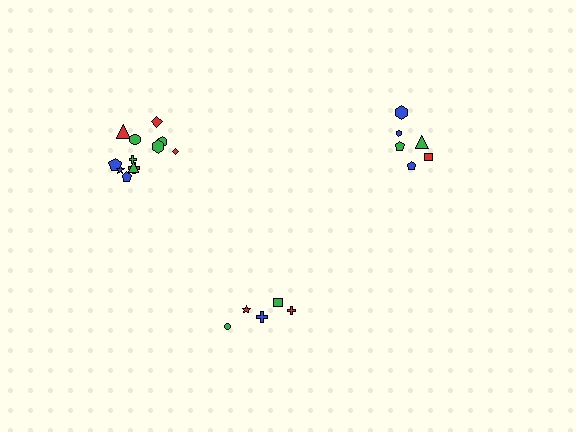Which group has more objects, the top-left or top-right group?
The top-left group.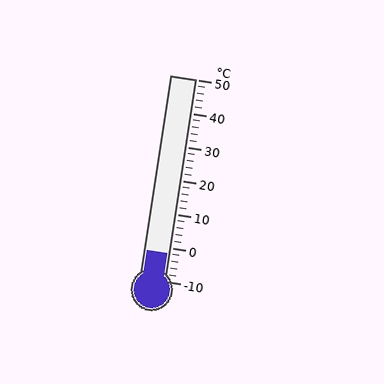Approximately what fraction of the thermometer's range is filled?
The thermometer is filled to approximately 15% of its range.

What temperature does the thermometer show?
The thermometer shows approximately -2°C.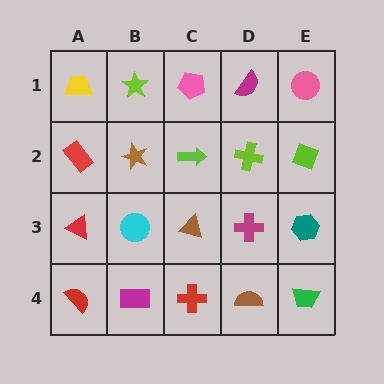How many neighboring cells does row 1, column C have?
3.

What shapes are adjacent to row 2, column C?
A pink pentagon (row 1, column C), a brown triangle (row 3, column C), a brown star (row 2, column B), a lime cross (row 2, column D).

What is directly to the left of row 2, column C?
A brown star.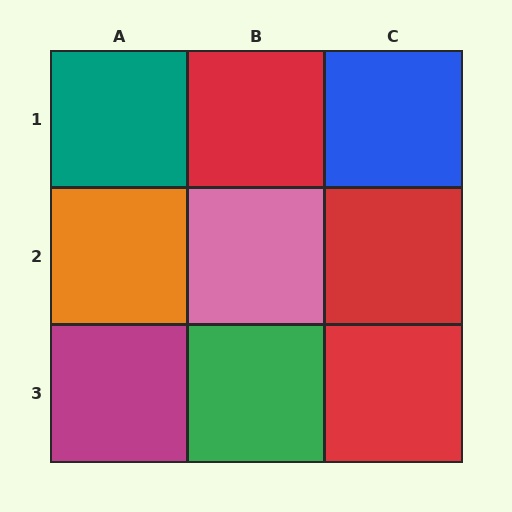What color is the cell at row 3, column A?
Magenta.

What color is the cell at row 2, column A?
Orange.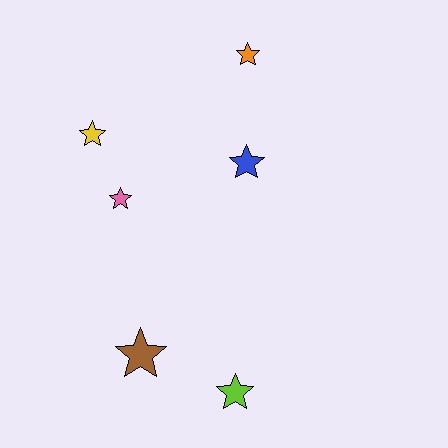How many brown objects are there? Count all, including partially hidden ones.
There is 1 brown object.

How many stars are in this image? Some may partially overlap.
There are 6 stars.